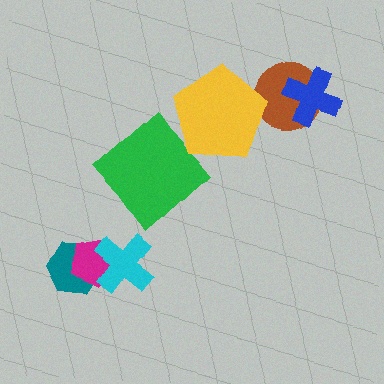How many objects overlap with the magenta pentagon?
2 objects overlap with the magenta pentagon.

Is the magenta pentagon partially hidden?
Yes, it is partially covered by another shape.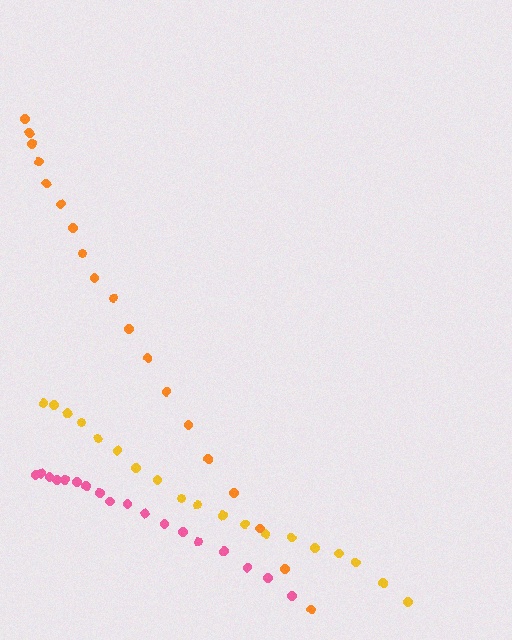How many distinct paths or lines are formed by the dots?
There are 3 distinct paths.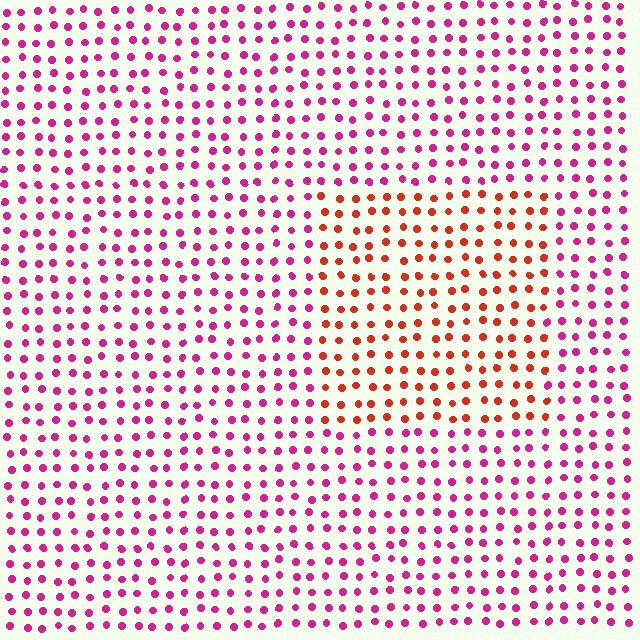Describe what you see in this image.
The image is filled with small magenta elements in a uniform arrangement. A rectangle-shaped region is visible where the elements are tinted to a slightly different hue, forming a subtle color boundary.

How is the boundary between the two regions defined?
The boundary is defined purely by a slight shift in hue (about 43 degrees). Spacing, size, and orientation are identical on both sides.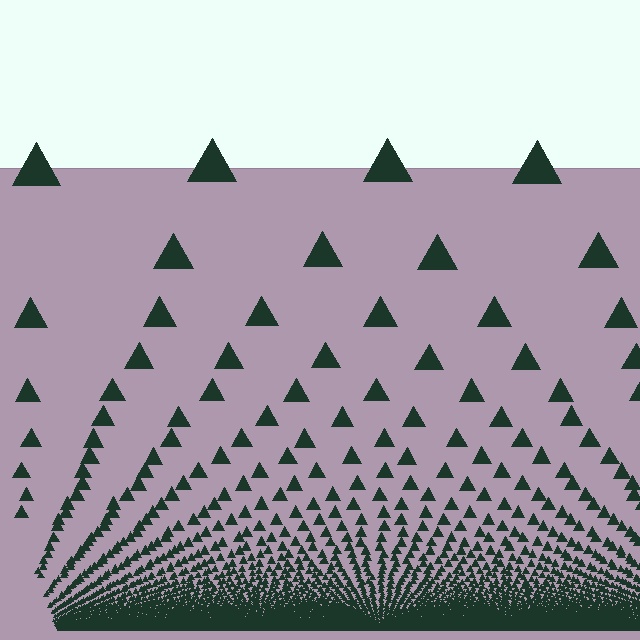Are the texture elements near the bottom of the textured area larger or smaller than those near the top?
Smaller. The gradient is inverted — elements near the bottom are smaller and denser.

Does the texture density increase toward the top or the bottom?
Density increases toward the bottom.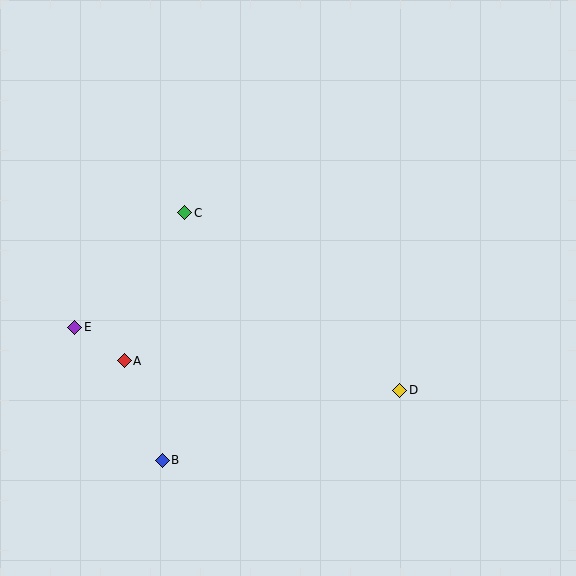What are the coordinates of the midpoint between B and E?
The midpoint between B and E is at (119, 394).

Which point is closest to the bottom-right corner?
Point D is closest to the bottom-right corner.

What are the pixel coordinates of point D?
Point D is at (400, 390).